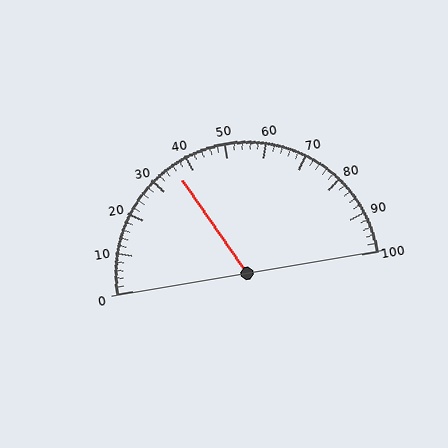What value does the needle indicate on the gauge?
The needle indicates approximately 36.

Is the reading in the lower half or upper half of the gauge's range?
The reading is in the lower half of the range (0 to 100).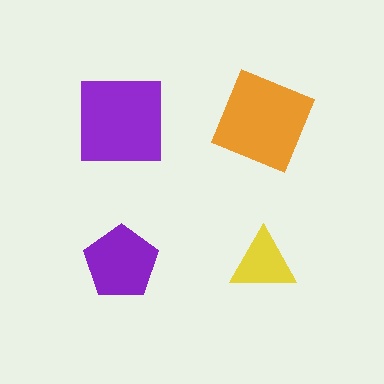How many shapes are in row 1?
2 shapes.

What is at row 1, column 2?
An orange square.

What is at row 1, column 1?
A purple square.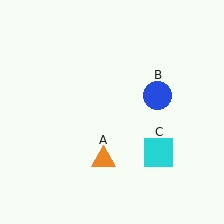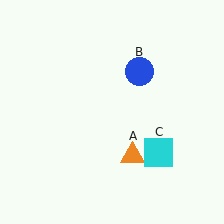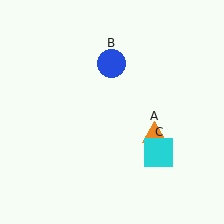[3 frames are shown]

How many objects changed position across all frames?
2 objects changed position: orange triangle (object A), blue circle (object B).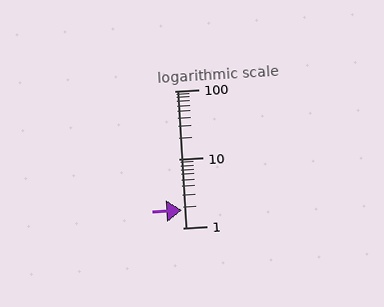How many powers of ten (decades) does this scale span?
The scale spans 2 decades, from 1 to 100.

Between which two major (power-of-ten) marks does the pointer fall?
The pointer is between 1 and 10.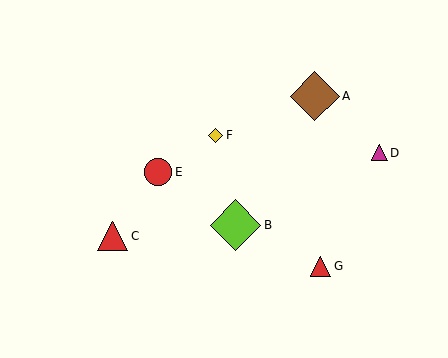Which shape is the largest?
The lime diamond (labeled B) is the largest.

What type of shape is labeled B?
Shape B is a lime diamond.